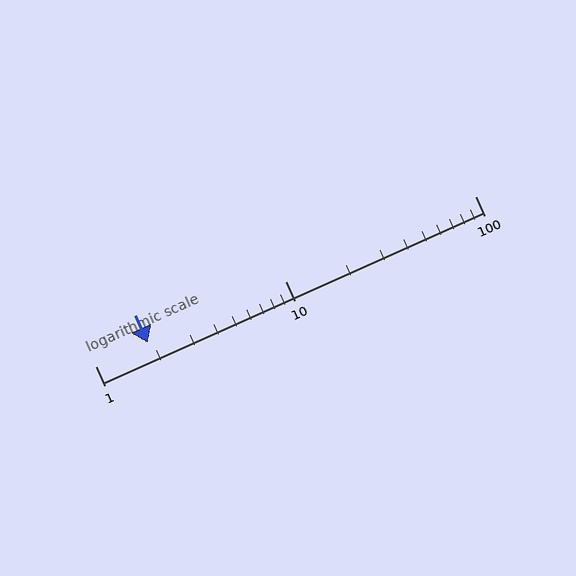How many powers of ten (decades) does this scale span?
The scale spans 2 decades, from 1 to 100.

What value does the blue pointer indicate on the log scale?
The pointer indicates approximately 1.9.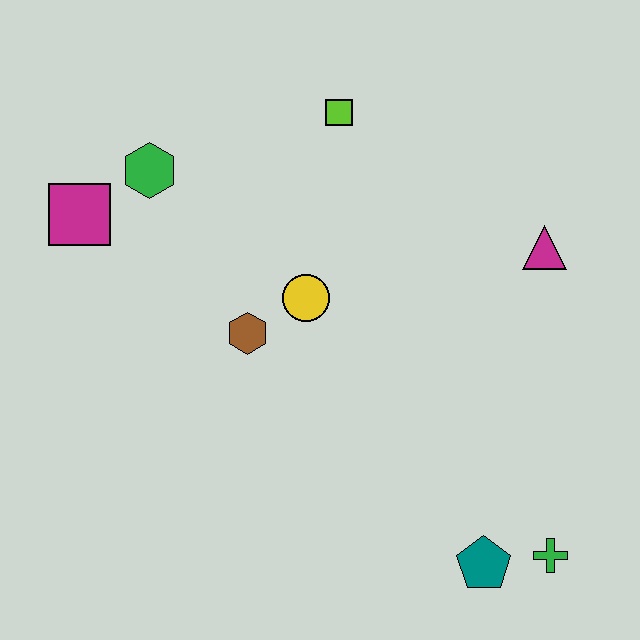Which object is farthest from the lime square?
The green cross is farthest from the lime square.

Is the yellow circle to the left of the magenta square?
No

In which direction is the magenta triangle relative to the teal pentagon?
The magenta triangle is above the teal pentagon.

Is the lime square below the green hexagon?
No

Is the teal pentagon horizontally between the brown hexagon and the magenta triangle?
Yes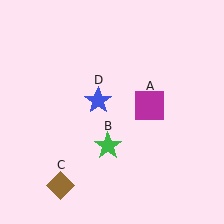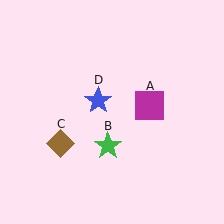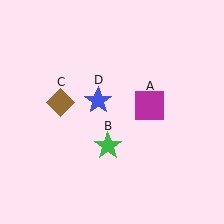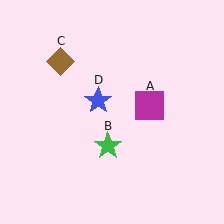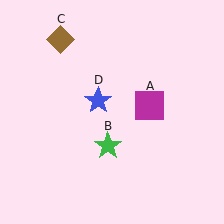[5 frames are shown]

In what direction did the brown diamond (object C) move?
The brown diamond (object C) moved up.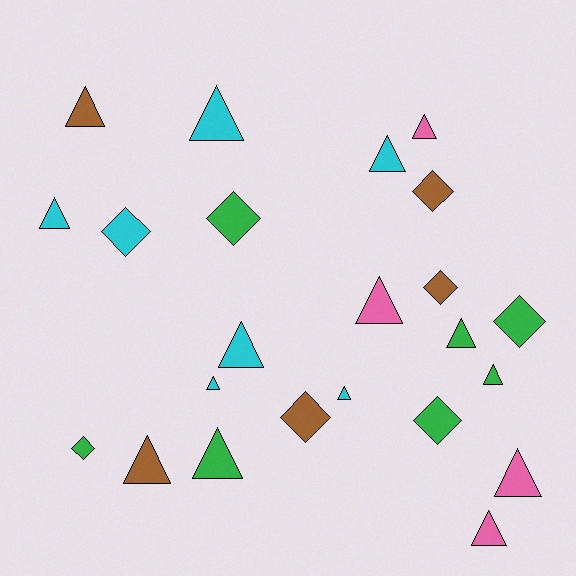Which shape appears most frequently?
Triangle, with 15 objects.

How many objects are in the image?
There are 23 objects.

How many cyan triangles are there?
There are 6 cyan triangles.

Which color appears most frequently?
Green, with 7 objects.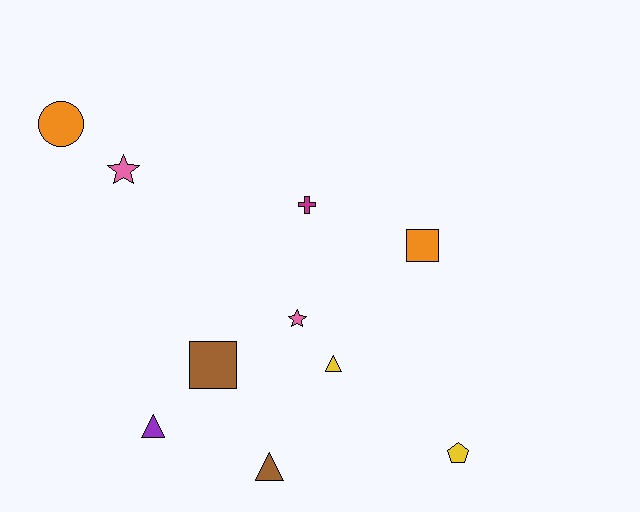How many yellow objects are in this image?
There are 2 yellow objects.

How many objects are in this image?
There are 10 objects.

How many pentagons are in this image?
There is 1 pentagon.